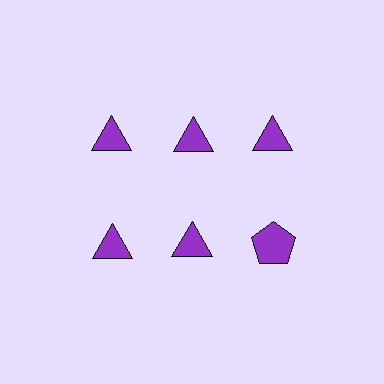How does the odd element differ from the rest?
It has a different shape: pentagon instead of triangle.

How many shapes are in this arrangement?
There are 6 shapes arranged in a grid pattern.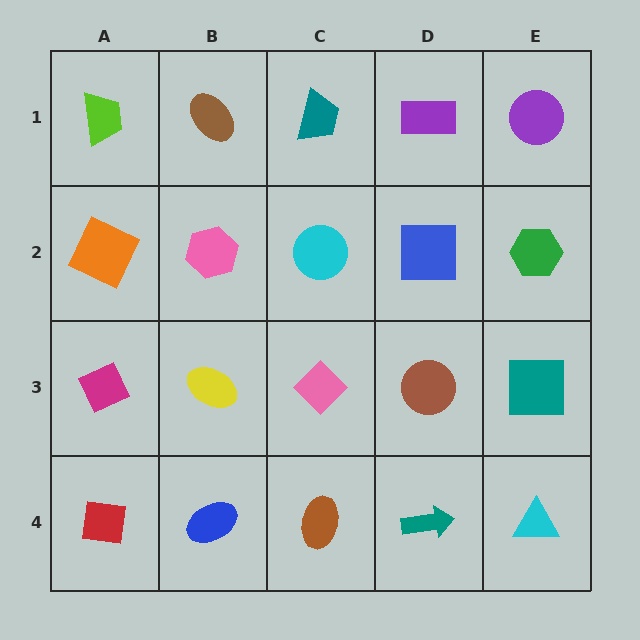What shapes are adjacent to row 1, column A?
An orange square (row 2, column A), a brown ellipse (row 1, column B).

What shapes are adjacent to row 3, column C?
A cyan circle (row 2, column C), a brown ellipse (row 4, column C), a yellow ellipse (row 3, column B), a brown circle (row 3, column D).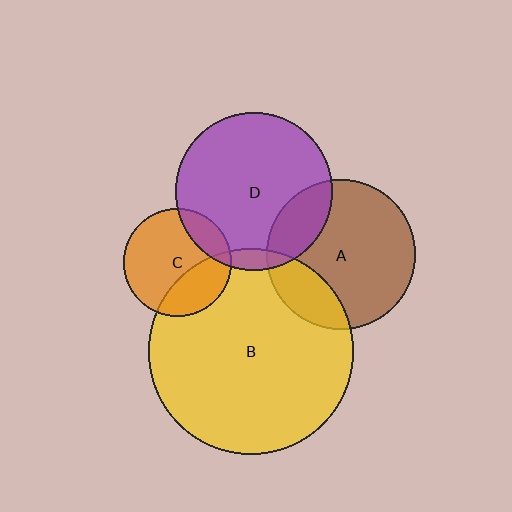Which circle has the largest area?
Circle B (yellow).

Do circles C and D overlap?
Yes.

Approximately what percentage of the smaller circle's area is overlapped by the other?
Approximately 15%.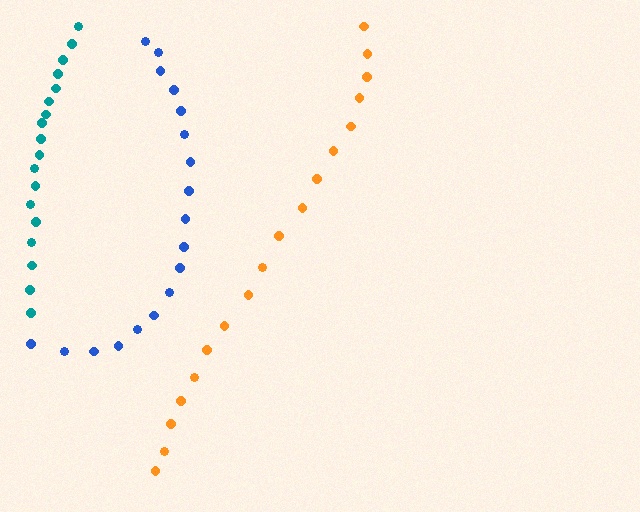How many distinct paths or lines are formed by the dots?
There are 3 distinct paths.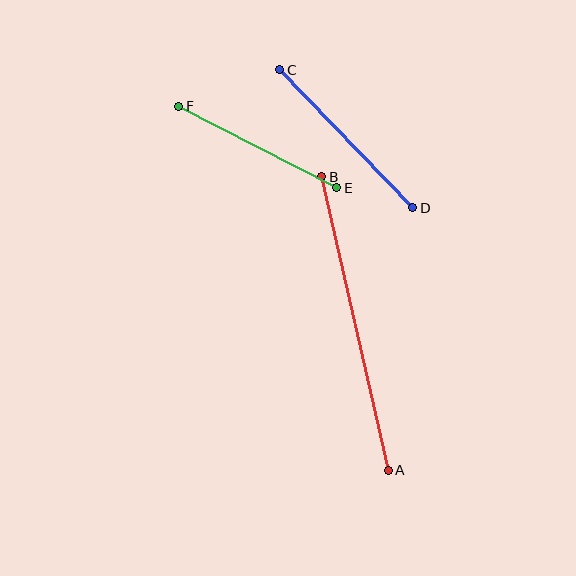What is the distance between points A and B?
The distance is approximately 301 pixels.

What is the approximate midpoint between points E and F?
The midpoint is at approximately (258, 147) pixels.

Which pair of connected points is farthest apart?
Points A and B are farthest apart.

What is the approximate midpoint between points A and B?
The midpoint is at approximately (355, 324) pixels.